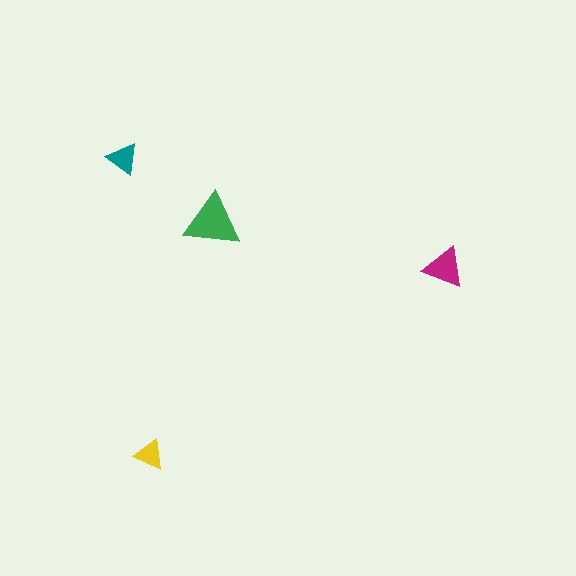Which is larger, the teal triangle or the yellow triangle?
The teal one.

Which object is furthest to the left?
The teal triangle is leftmost.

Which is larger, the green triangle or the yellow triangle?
The green one.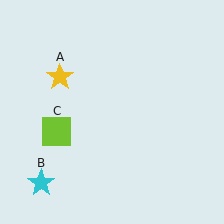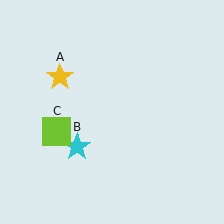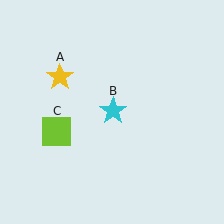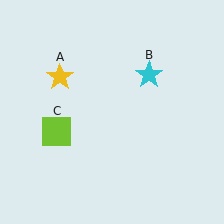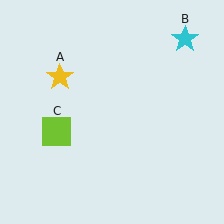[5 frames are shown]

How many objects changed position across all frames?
1 object changed position: cyan star (object B).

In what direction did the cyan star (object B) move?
The cyan star (object B) moved up and to the right.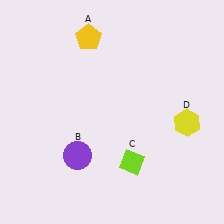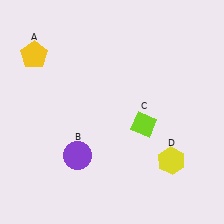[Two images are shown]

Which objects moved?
The objects that moved are: the yellow pentagon (A), the lime diamond (C), the yellow hexagon (D).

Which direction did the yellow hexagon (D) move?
The yellow hexagon (D) moved down.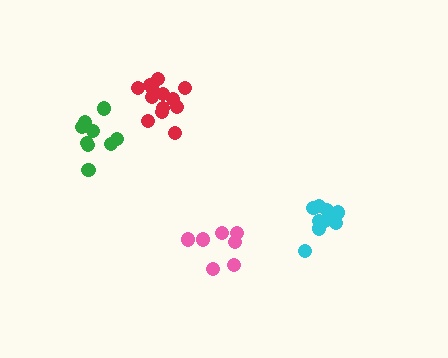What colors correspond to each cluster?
The clusters are colored: pink, red, cyan, green.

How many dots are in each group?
Group 1: 7 dots, Group 2: 13 dots, Group 3: 10 dots, Group 4: 9 dots (39 total).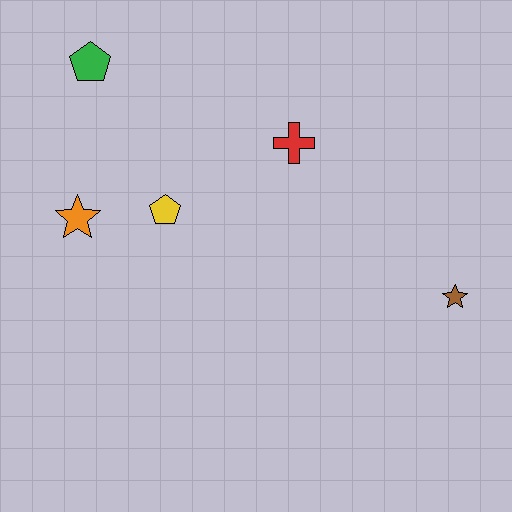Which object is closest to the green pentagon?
The orange star is closest to the green pentagon.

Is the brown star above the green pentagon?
No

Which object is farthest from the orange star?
The brown star is farthest from the orange star.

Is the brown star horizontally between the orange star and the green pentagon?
No